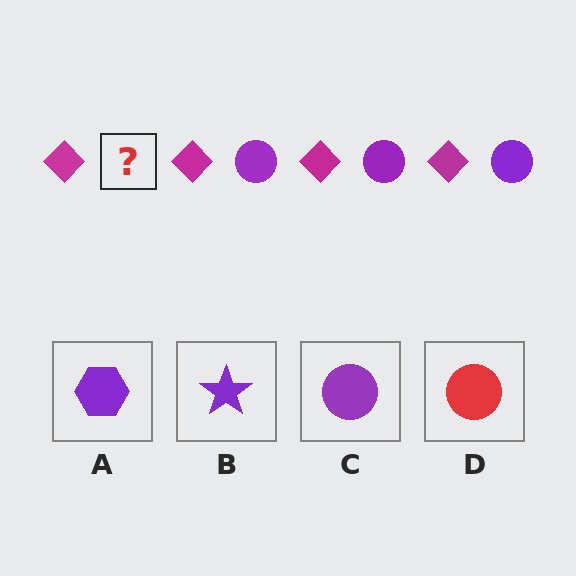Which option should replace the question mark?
Option C.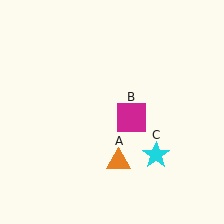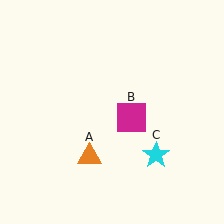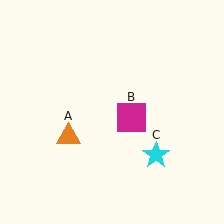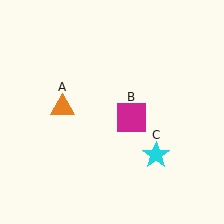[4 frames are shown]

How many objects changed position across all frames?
1 object changed position: orange triangle (object A).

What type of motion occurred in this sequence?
The orange triangle (object A) rotated clockwise around the center of the scene.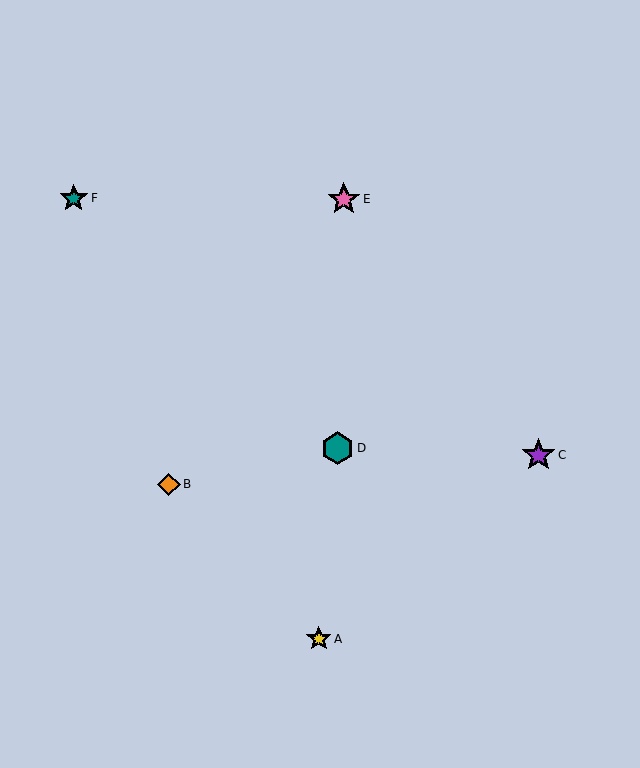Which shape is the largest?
The purple star (labeled C) is the largest.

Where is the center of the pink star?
The center of the pink star is at (344, 199).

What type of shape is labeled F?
Shape F is a teal star.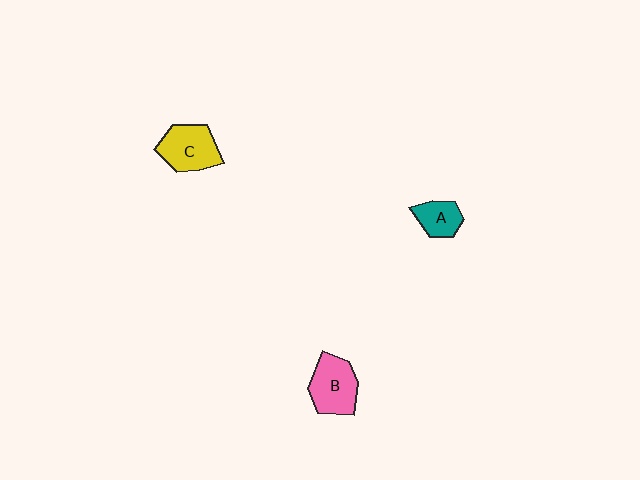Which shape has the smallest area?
Shape A (teal).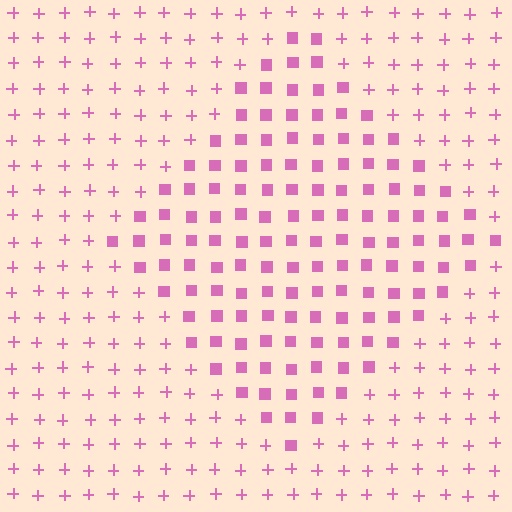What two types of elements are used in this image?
The image uses squares inside the diamond region and plus signs outside it.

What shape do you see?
I see a diamond.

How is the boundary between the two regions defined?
The boundary is defined by a change in element shape: squares inside vs. plus signs outside. All elements share the same color and spacing.